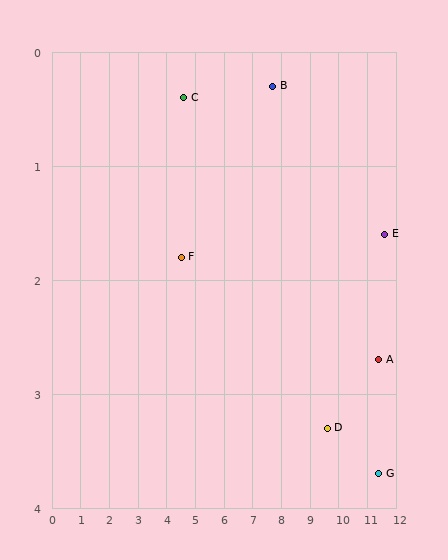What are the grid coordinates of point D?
Point D is at approximately (9.6, 3.3).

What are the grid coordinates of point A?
Point A is at approximately (11.4, 2.7).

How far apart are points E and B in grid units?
Points E and B are about 4.1 grid units apart.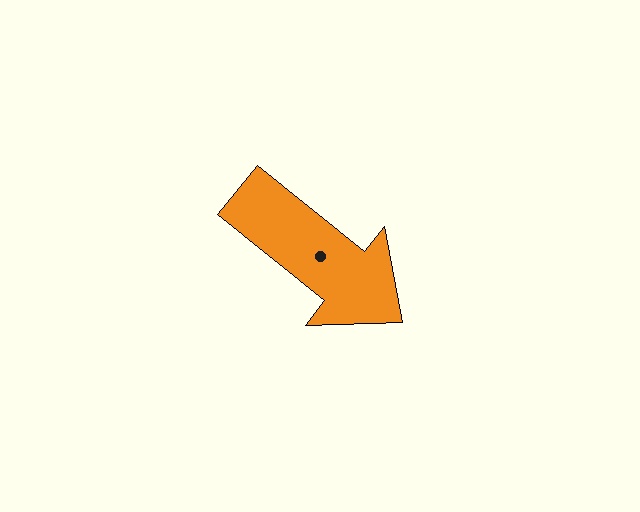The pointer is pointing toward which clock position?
Roughly 4 o'clock.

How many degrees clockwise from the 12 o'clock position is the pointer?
Approximately 129 degrees.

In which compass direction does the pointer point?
Southeast.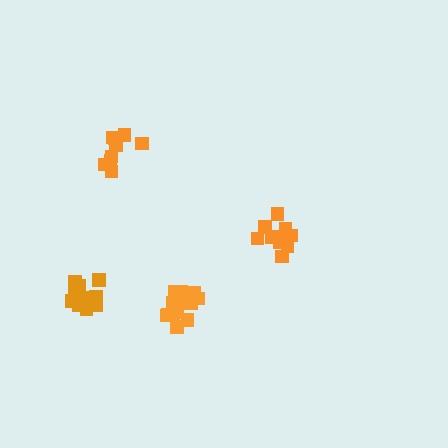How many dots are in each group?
Group 1: 15 dots, Group 2: 11 dots, Group 3: 11 dots, Group 4: 11 dots (48 total).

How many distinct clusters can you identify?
There are 4 distinct clusters.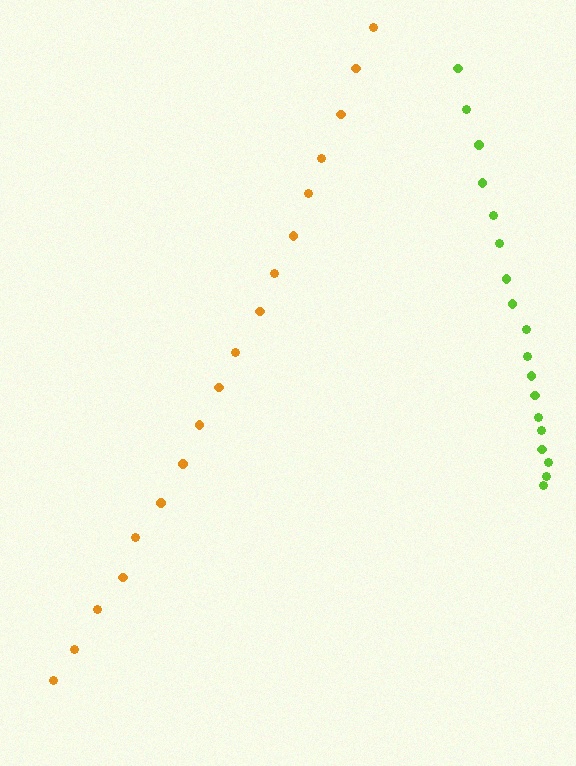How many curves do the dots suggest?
There are 2 distinct paths.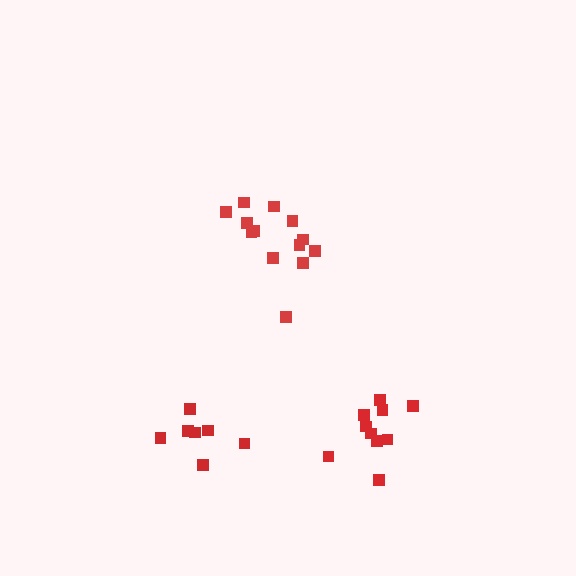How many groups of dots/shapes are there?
There are 3 groups.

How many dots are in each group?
Group 1: 13 dots, Group 2: 7 dots, Group 3: 10 dots (30 total).